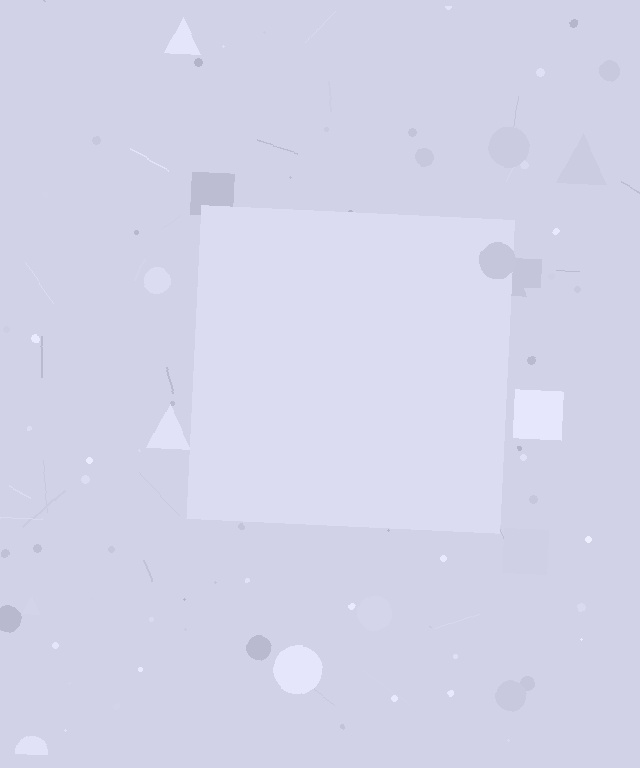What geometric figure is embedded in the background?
A square is embedded in the background.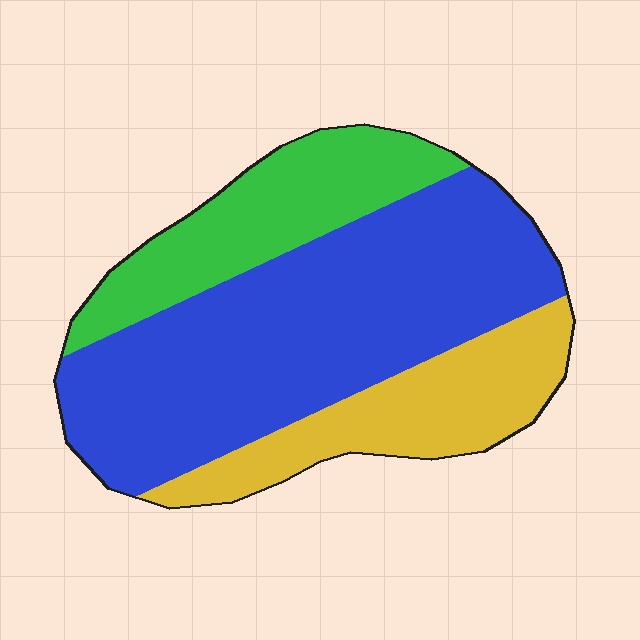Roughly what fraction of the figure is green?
Green takes up between a sixth and a third of the figure.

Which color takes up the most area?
Blue, at roughly 55%.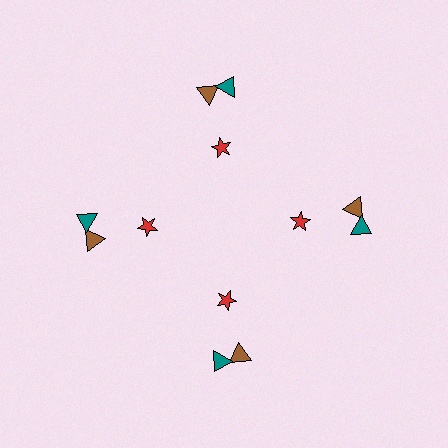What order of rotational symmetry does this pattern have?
This pattern has 4-fold rotational symmetry.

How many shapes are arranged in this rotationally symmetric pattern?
There are 12 shapes, arranged in 4 groups of 3.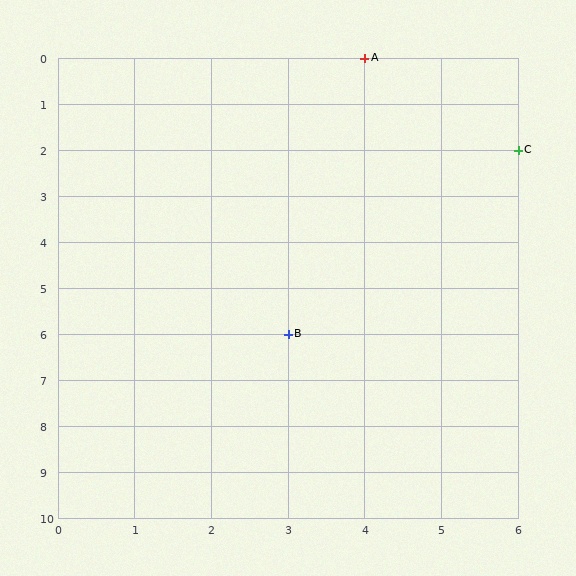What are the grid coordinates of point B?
Point B is at grid coordinates (3, 6).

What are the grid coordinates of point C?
Point C is at grid coordinates (6, 2).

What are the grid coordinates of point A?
Point A is at grid coordinates (4, 0).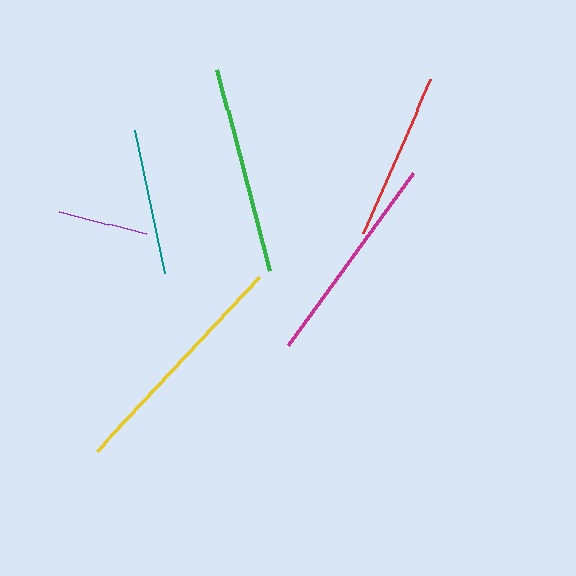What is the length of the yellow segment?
The yellow segment is approximately 237 pixels long.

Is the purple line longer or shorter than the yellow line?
The yellow line is longer than the purple line.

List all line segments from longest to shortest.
From longest to shortest: yellow, magenta, green, red, teal, purple.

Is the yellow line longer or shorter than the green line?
The yellow line is longer than the green line.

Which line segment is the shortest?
The purple line is the shortest at approximately 90 pixels.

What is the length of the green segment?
The green segment is approximately 208 pixels long.